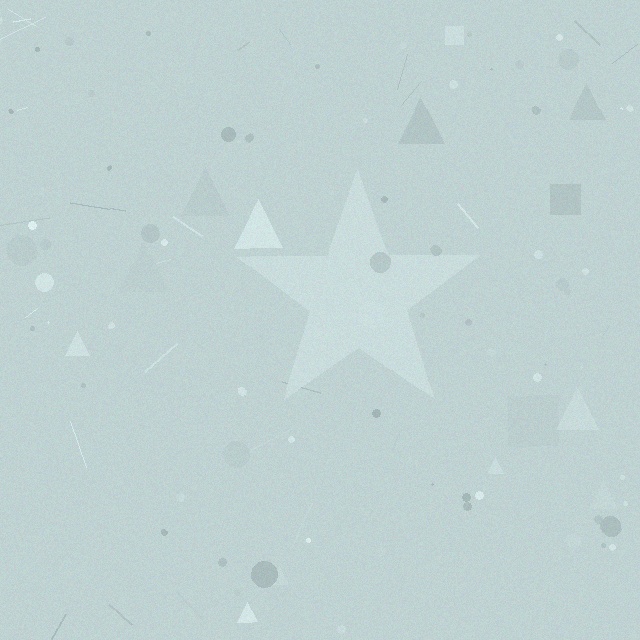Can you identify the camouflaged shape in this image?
The camouflaged shape is a star.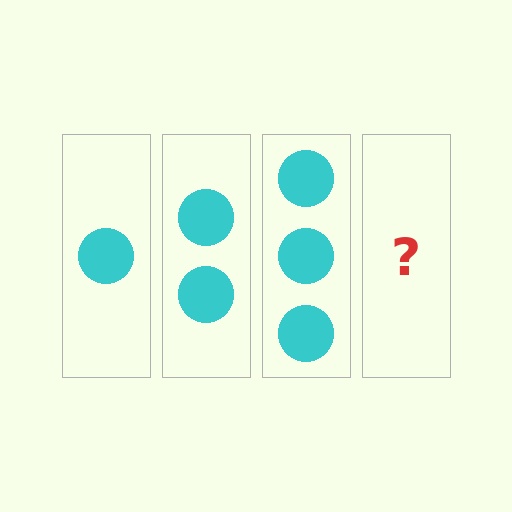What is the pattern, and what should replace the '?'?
The pattern is that each step adds one more circle. The '?' should be 4 circles.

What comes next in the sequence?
The next element should be 4 circles.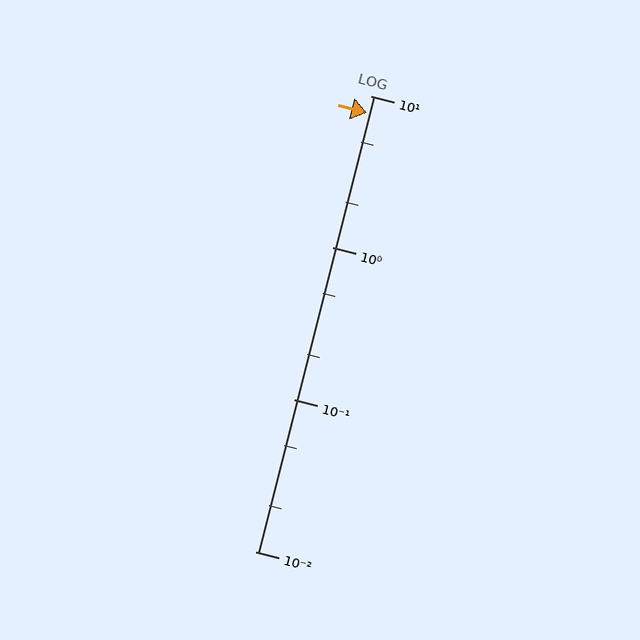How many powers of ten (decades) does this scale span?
The scale spans 3 decades, from 0.01 to 10.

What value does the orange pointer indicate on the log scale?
The pointer indicates approximately 7.7.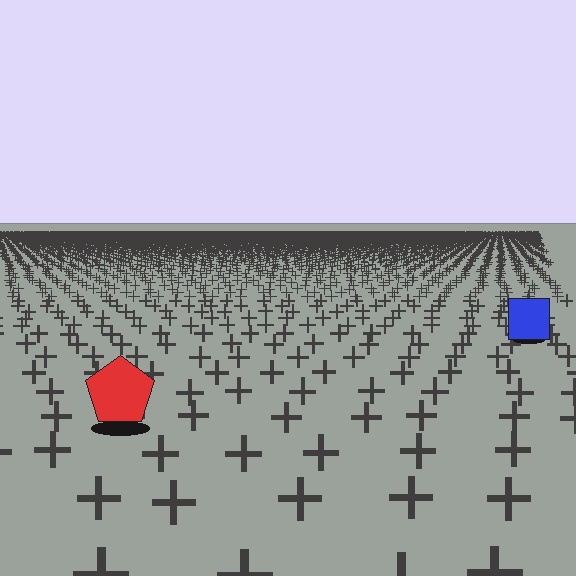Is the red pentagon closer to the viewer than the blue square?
Yes. The red pentagon is closer — you can tell from the texture gradient: the ground texture is coarser near it.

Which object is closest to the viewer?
The red pentagon is closest. The texture marks near it are larger and more spread out.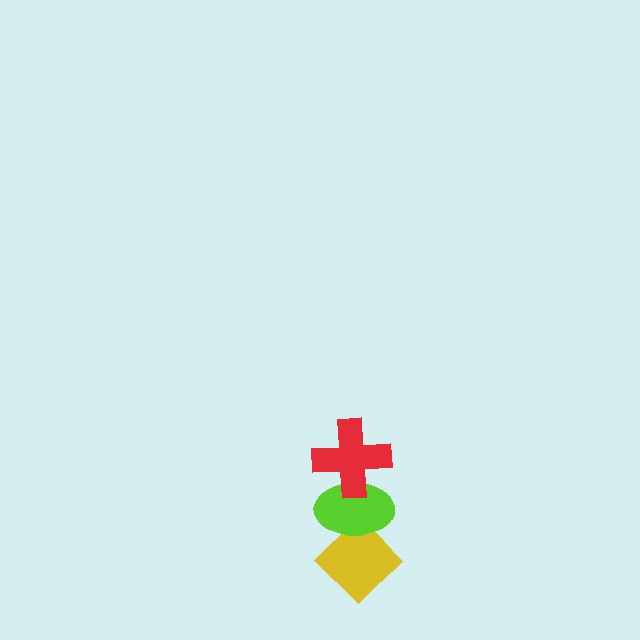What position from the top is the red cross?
The red cross is 1st from the top.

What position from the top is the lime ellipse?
The lime ellipse is 2nd from the top.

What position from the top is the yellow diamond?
The yellow diamond is 3rd from the top.